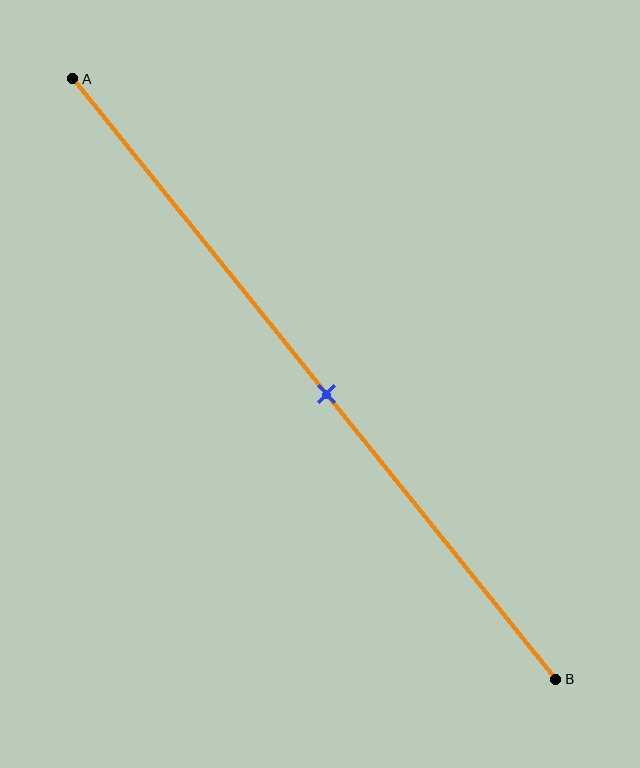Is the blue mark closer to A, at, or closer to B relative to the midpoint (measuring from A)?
The blue mark is approximately at the midpoint of segment AB.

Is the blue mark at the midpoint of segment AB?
Yes, the mark is approximately at the midpoint.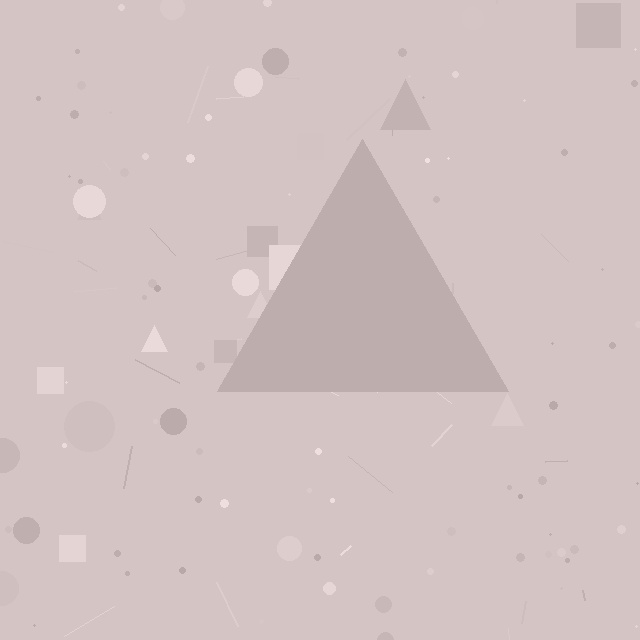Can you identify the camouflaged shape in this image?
The camouflaged shape is a triangle.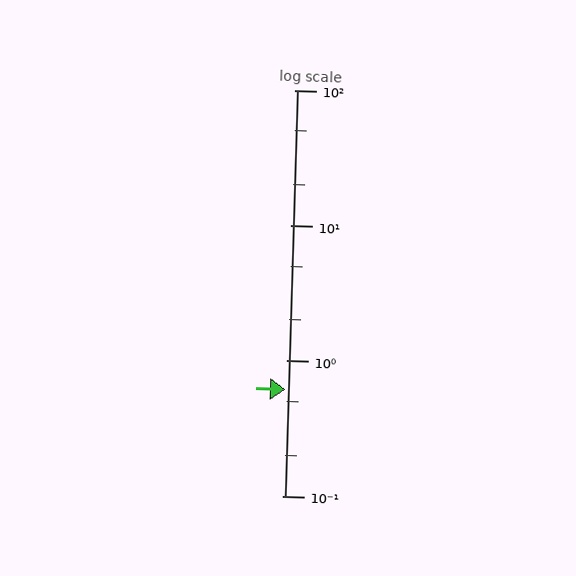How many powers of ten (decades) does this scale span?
The scale spans 3 decades, from 0.1 to 100.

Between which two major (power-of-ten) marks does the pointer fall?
The pointer is between 0.1 and 1.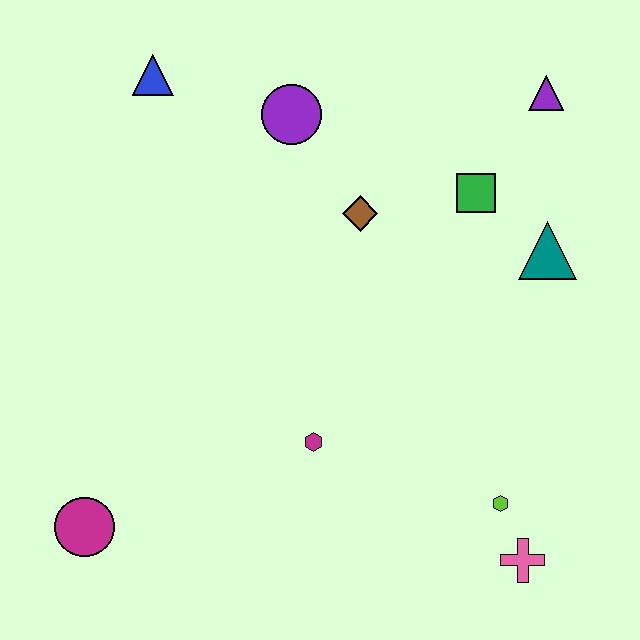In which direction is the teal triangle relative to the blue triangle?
The teal triangle is to the right of the blue triangle.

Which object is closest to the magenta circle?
The magenta hexagon is closest to the magenta circle.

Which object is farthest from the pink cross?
The blue triangle is farthest from the pink cross.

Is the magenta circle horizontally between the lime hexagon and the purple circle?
No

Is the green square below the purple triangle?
Yes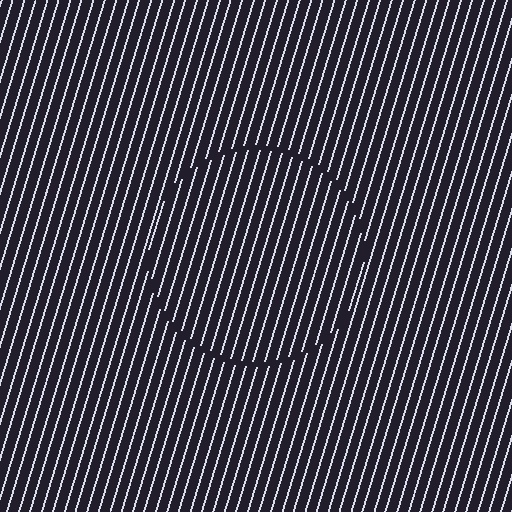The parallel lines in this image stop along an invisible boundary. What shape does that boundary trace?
An illusory circle. The interior of the shape contains the same grating, shifted by half a period — the contour is defined by the phase discontinuity where line-ends from the inner and outer gratings abut.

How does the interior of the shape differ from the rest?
The interior of the shape contains the same grating, shifted by half a period — the contour is defined by the phase discontinuity where line-ends from the inner and outer gratings abut.